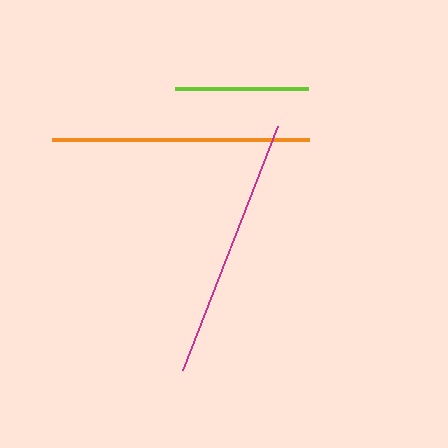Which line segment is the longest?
The magenta line is the longest at approximately 262 pixels.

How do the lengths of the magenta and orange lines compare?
The magenta and orange lines are approximately the same length.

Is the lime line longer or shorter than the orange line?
The orange line is longer than the lime line.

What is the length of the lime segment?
The lime segment is approximately 134 pixels long.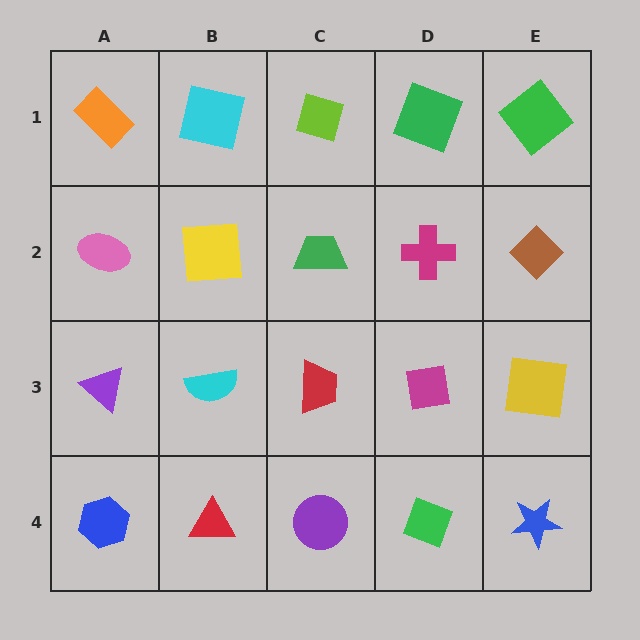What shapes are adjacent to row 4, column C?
A red trapezoid (row 3, column C), a red triangle (row 4, column B), a green diamond (row 4, column D).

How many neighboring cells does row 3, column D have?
4.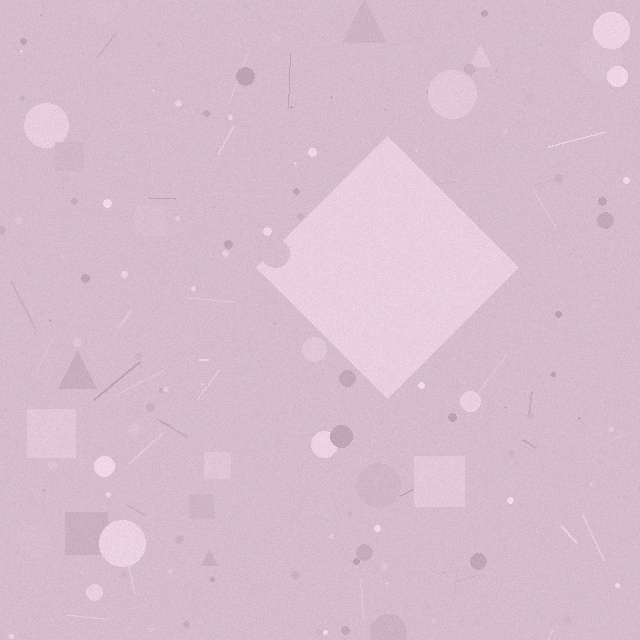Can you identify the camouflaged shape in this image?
The camouflaged shape is a diamond.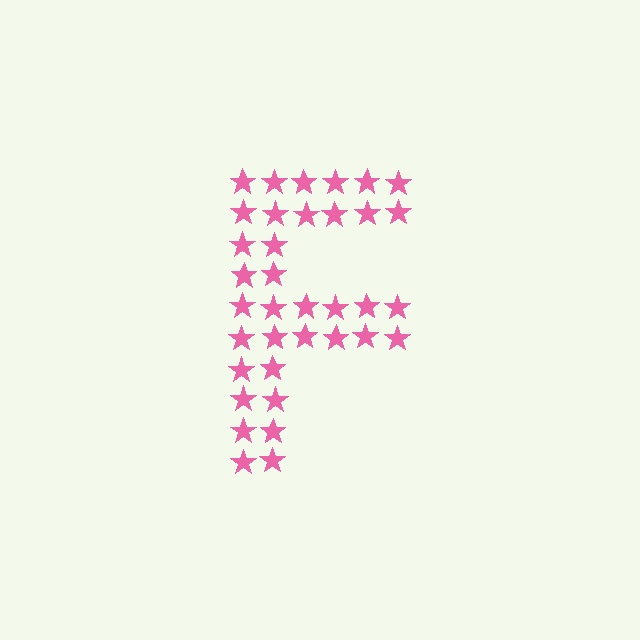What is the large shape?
The large shape is the letter F.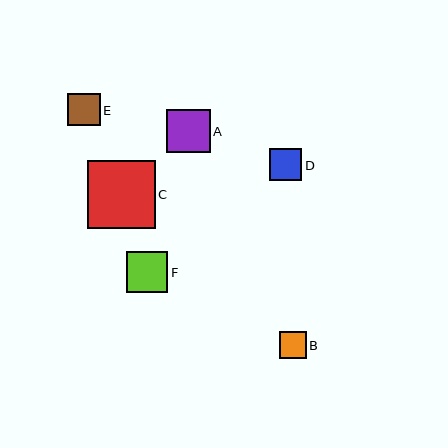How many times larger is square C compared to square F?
Square C is approximately 1.7 times the size of square F.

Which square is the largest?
Square C is the largest with a size of approximately 68 pixels.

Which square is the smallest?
Square B is the smallest with a size of approximately 27 pixels.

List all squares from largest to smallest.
From largest to smallest: C, A, F, D, E, B.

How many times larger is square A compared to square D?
Square A is approximately 1.3 times the size of square D.